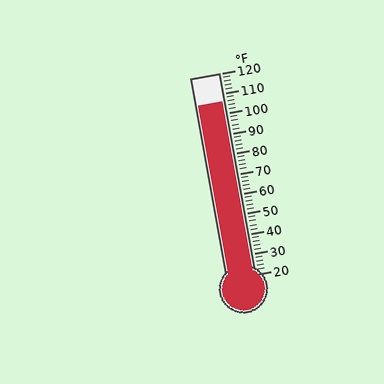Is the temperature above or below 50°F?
The temperature is above 50°F.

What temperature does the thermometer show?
The thermometer shows approximately 106°F.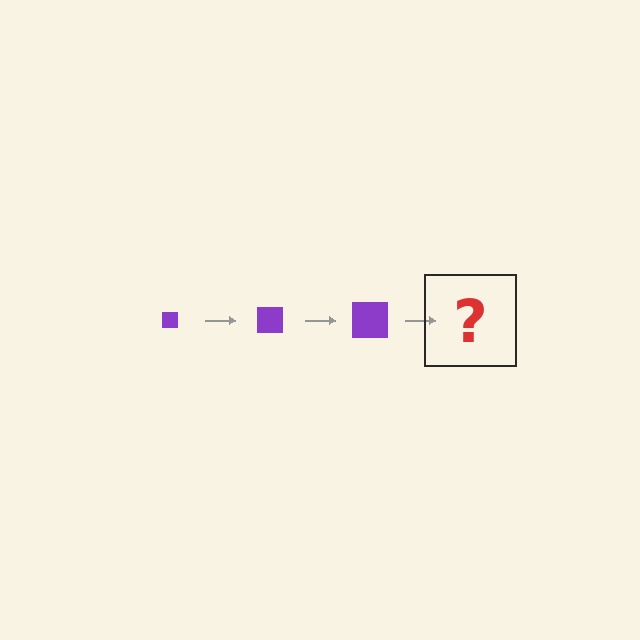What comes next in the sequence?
The next element should be a purple square, larger than the previous one.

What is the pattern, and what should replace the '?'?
The pattern is that the square gets progressively larger each step. The '?' should be a purple square, larger than the previous one.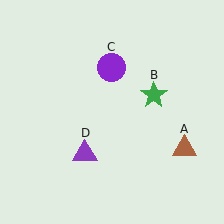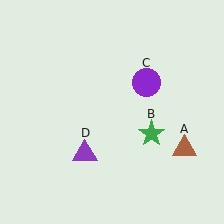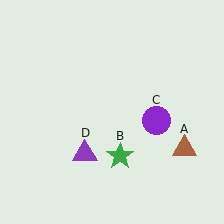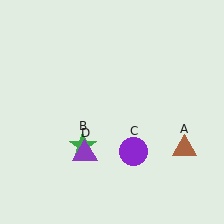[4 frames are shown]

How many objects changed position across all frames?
2 objects changed position: green star (object B), purple circle (object C).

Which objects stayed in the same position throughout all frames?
Brown triangle (object A) and purple triangle (object D) remained stationary.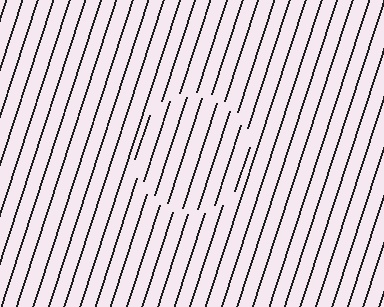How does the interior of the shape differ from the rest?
The interior of the shape contains the same grating, shifted by half a period — the contour is defined by the phase discontinuity where line-ends from the inner and outer gratings abut.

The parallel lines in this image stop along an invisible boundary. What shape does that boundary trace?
An illusory circle. The interior of the shape contains the same grating, shifted by half a period — the contour is defined by the phase discontinuity where line-ends from the inner and outer gratings abut.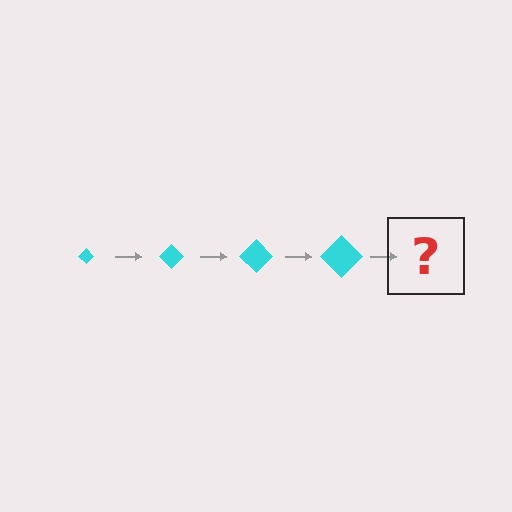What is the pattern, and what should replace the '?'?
The pattern is that the diamond gets progressively larger each step. The '?' should be a cyan diamond, larger than the previous one.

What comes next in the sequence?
The next element should be a cyan diamond, larger than the previous one.